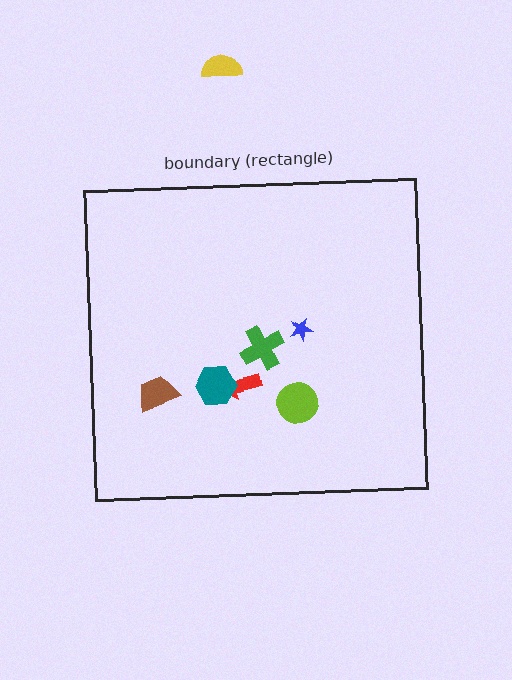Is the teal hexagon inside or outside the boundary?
Inside.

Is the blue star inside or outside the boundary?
Inside.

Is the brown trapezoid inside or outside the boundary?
Inside.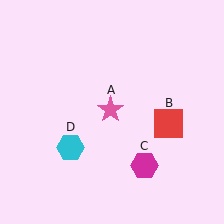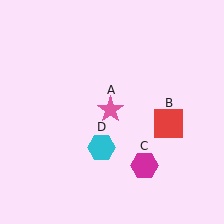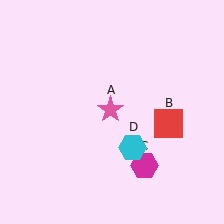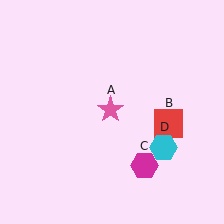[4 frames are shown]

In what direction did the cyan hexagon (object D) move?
The cyan hexagon (object D) moved right.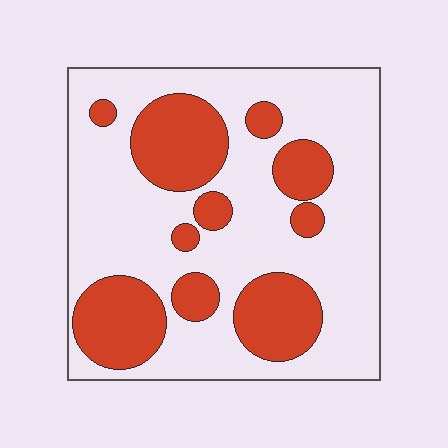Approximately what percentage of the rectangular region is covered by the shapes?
Approximately 30%.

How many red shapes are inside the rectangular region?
10.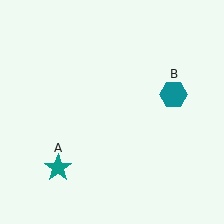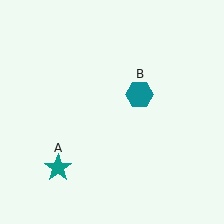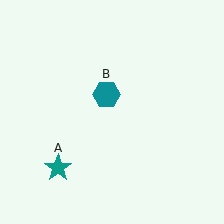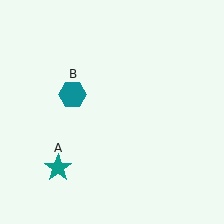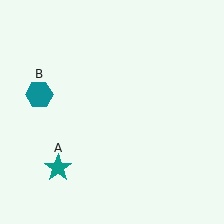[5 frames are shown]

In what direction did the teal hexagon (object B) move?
The teal hexagon (object B) moved left.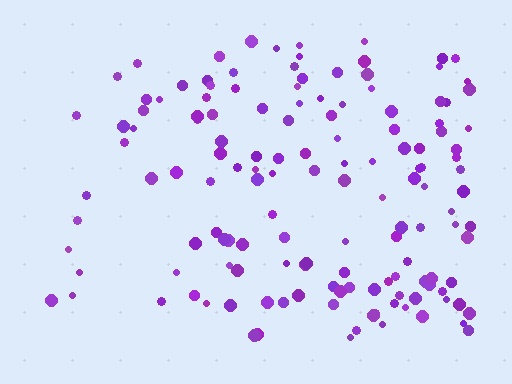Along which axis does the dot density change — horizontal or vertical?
Horizontal.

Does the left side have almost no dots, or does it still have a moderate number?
Still a moderate number, just noticeably fewer than the right.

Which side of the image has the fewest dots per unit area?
The left.